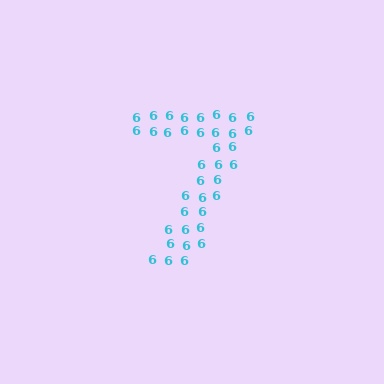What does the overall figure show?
The overall figure shows the digit 7.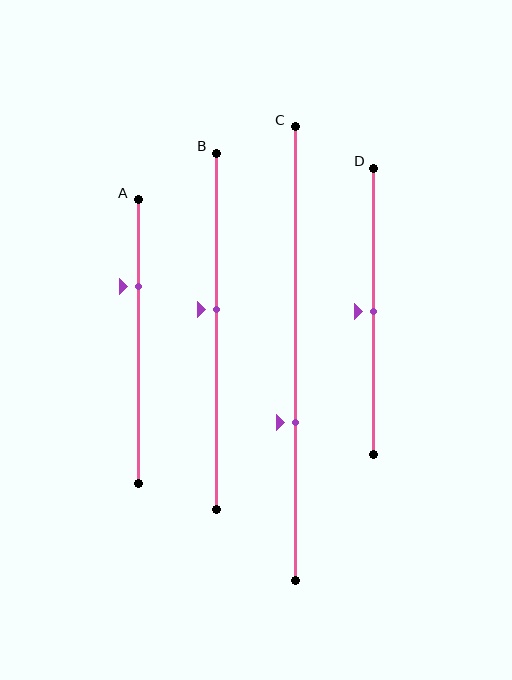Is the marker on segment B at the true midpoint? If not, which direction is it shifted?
No, the marker on segment B is shifted upward by about 6% of the segment length.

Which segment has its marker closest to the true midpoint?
Segment D has its marker closest to the true midpoint.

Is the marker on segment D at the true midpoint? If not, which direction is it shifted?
Yes, the marker on segment D is at the true midpoint.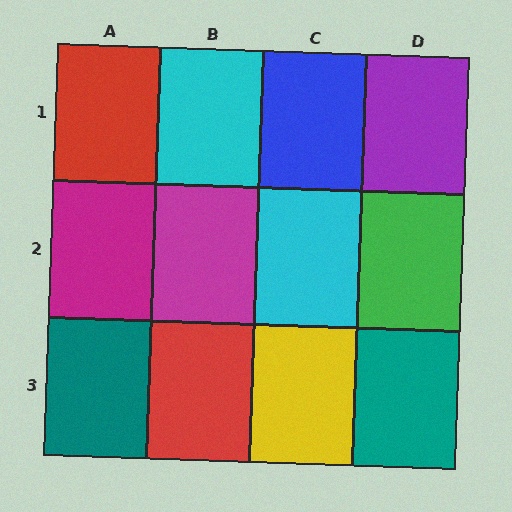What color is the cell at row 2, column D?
Green.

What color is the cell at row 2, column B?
Magenta.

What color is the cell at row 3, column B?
Red.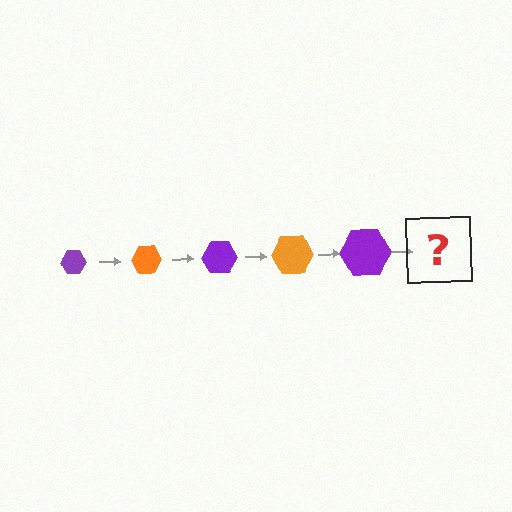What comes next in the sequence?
The next element should be an orange hexagon, larger than the previous one.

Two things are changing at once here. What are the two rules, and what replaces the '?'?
The two rules are that the hexagon grows larger each step and the color cycles through purple and orange. The '?' should be an orange hexagon, larger than the previous one.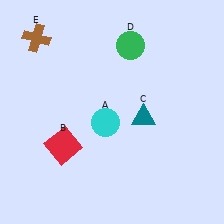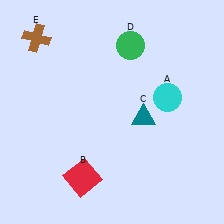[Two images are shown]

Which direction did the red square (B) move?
The red square (B) moved down.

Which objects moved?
The objects that moved are: the cyan circle (A), the red square (B).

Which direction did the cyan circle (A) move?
The cyan circle (A) moved right.